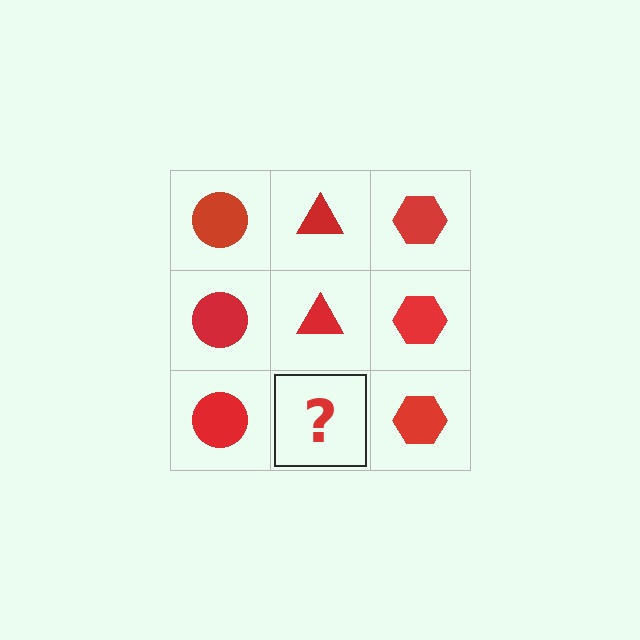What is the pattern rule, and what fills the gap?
The rule is that each column has a consistent shape. The gap should be filled with a red triangle.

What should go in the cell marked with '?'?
The missing cell should contain a red triangle.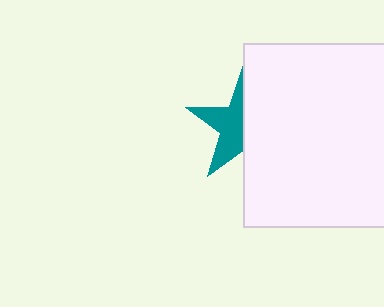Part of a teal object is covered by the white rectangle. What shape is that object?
It is a star.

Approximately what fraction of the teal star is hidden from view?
Roughly 51% of the teal star is hidden behind the white rectangle.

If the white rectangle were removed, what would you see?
You would see the complete teal star.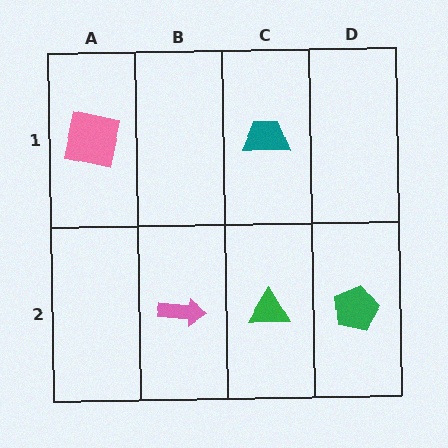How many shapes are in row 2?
3 shapes.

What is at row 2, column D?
A green pentagon.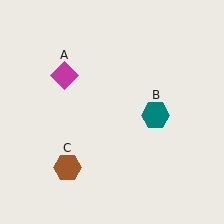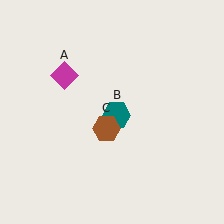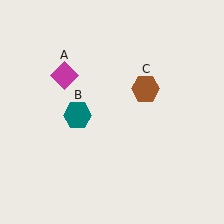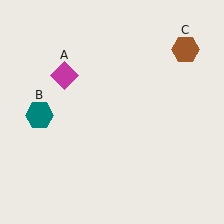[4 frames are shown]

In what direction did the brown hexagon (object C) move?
The brown hexagon (object C) moved up and to the right.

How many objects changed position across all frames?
2 objects changed position: teal hexagon (object B), brown hexagon (object C).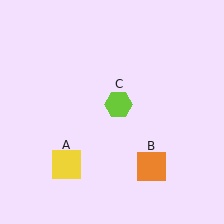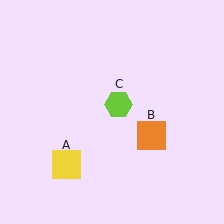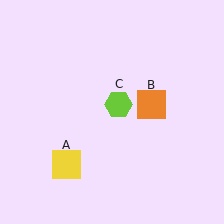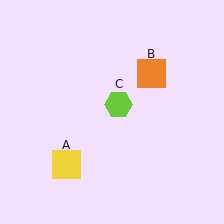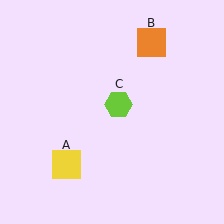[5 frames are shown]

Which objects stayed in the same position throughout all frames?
Yellow square (object A) and lime hexagon (object C) remained stationary.